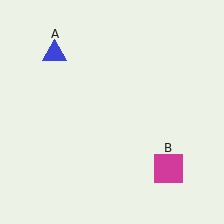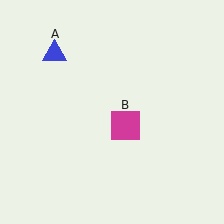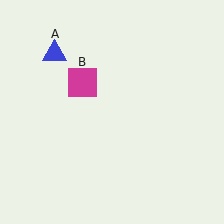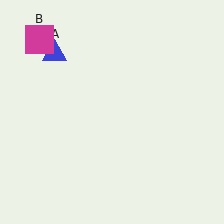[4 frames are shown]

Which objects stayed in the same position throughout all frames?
Blue triangle (object A) remained stationary.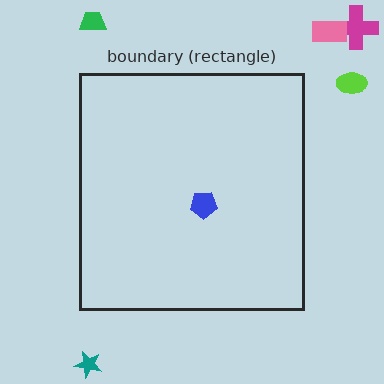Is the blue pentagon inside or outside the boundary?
Inside.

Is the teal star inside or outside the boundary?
Outside.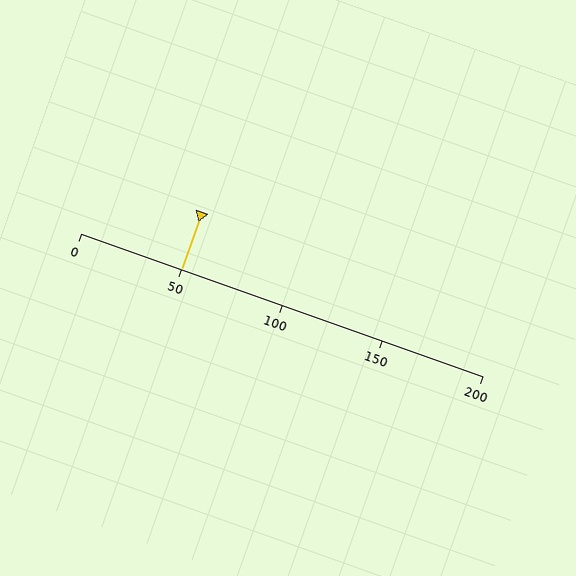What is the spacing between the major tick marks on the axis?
The major ticks are spaced 50 apart.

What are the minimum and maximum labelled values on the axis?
The axis runs from 0 to 200.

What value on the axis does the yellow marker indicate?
The marker indicates approximately 50.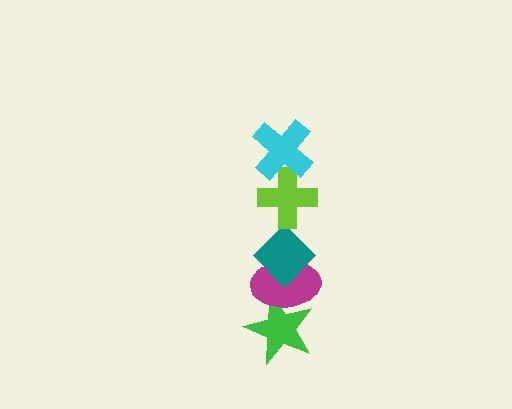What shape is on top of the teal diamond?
The lime cross is on top of the teal diamond.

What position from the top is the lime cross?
The lime cross is 2nd from the top.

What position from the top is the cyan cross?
The cyan cross is 1st from the top.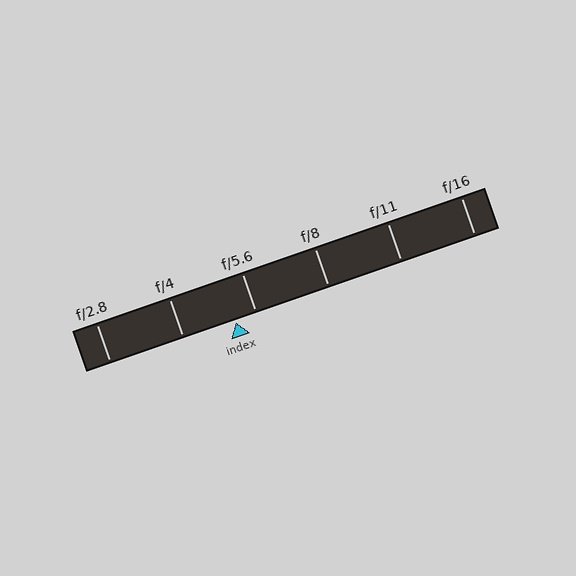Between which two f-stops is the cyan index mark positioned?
The index mark is between f/4 and f/5.6.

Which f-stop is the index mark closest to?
The index mark is closest to f/5.6.